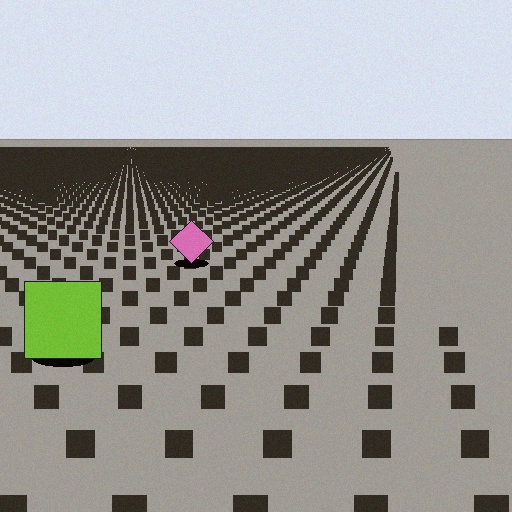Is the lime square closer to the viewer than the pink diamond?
Yes. The lime square is closer — you can tell from the texture gradient: the ground texture is coarser near it.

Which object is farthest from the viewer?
The pink diamond is farthest from the viewer. It appears smaller and the ground texture around it is denser.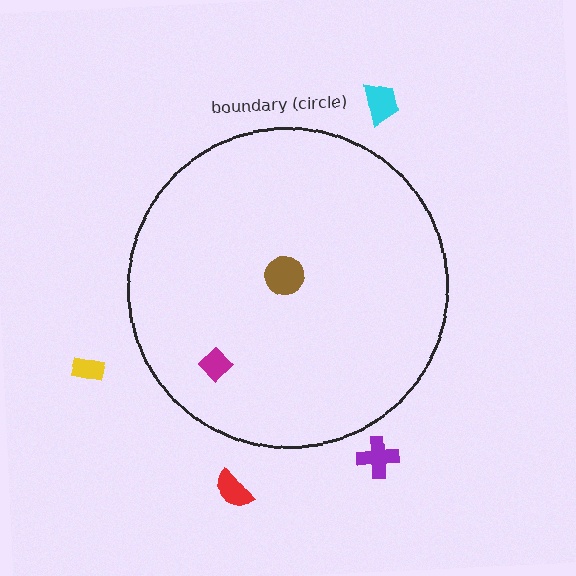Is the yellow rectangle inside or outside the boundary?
Outside.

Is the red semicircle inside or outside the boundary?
Outside.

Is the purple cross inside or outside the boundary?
Outside.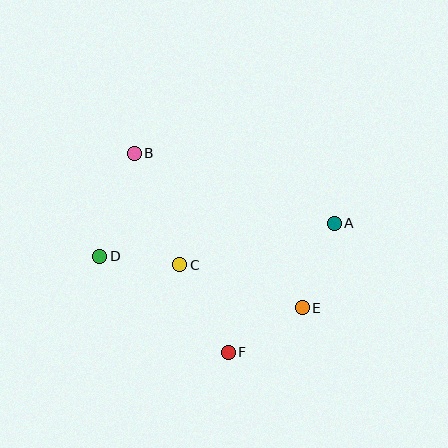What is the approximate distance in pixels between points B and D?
The distance between B and D is approximately 108 pixels.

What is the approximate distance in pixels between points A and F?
The distance between A and F is approximately 167 pixels.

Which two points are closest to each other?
Points C and D are closest to each other.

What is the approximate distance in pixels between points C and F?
The distance between C and F is approximately 100 pixels.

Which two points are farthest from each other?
Points A and D are farthest from each other.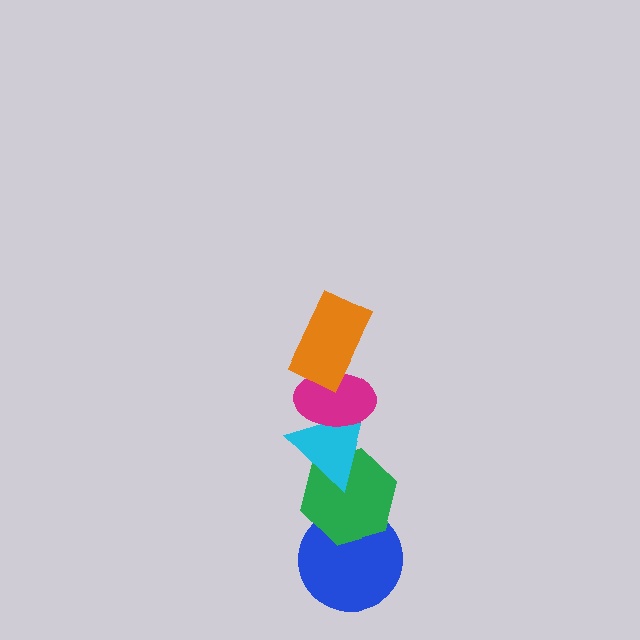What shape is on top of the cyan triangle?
The magenta ellipse is on top of the cyan triangle.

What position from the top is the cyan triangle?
The cyan triangle is 3rd from the top.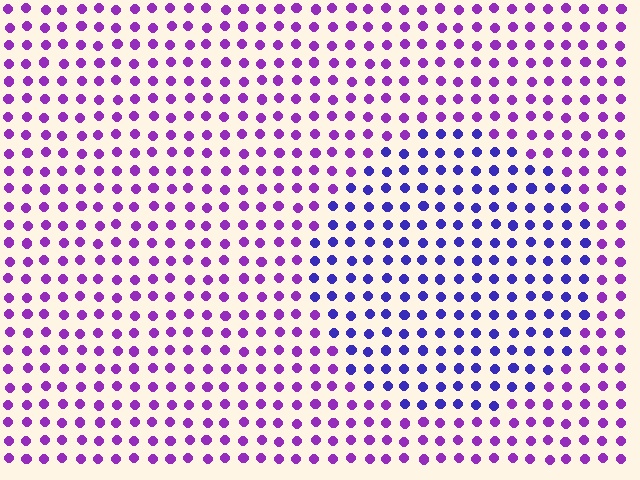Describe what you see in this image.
The image is filled with small purple elements in a uniform arrangement. A circle-shaped region is visible where the elements are tinted to a slightly different hue, forming a subtle color boundary.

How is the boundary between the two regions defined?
The boundary is defined purely by a slight shift in hue (about 39 degrees). Spacing, size, and orientation are identical on both sides.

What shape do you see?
I see a circle.